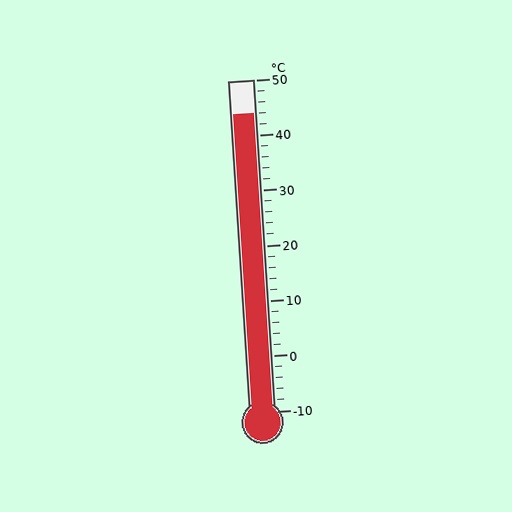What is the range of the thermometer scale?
The thermometer scale ranges from -10°C to 50°C.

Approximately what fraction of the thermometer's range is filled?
The thermometer is filled to approximately 90% of its range.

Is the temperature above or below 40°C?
The temperature is above 40°C.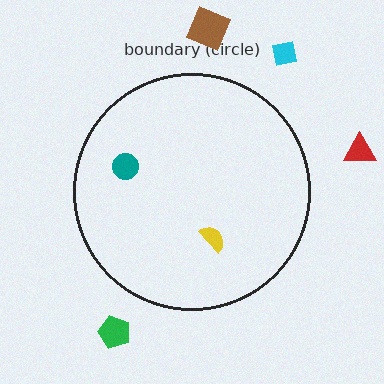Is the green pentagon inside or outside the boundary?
Outside.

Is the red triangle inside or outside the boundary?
Outside.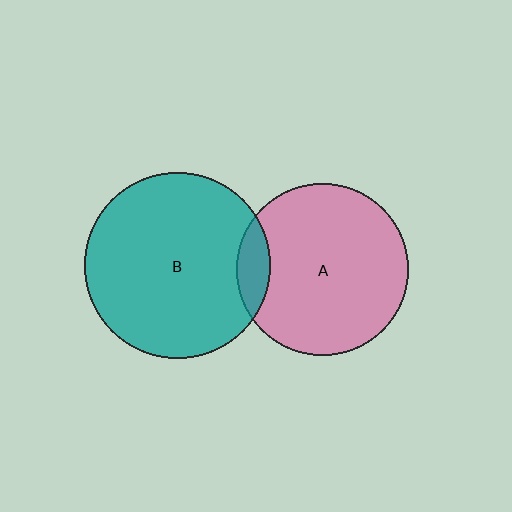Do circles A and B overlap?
Yes.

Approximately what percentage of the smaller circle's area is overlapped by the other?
Approximately 10%.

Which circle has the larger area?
Circle B (teal).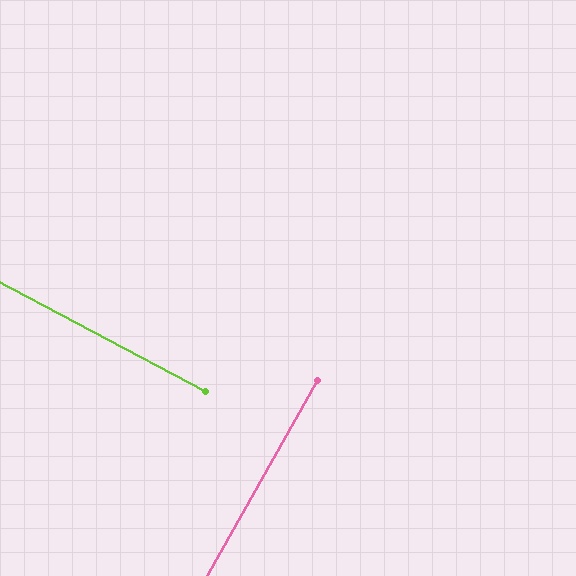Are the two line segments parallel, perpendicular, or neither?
Perpendicular — they meet at approximately 88°.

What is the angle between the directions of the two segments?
Approximately 88 degrees.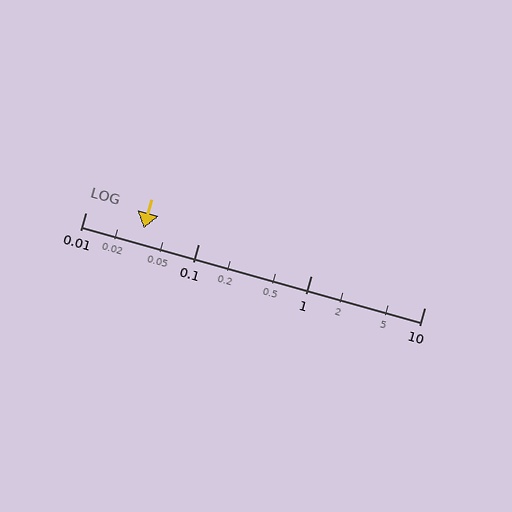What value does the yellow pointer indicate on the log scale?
The pointer indicates approximately 0.033.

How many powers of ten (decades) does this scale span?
The scale spans 3 decades, from 0.01 to 10.